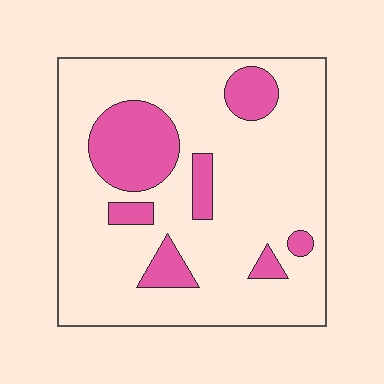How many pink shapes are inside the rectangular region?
7.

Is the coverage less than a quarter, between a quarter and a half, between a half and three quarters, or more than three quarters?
Less than a quarter.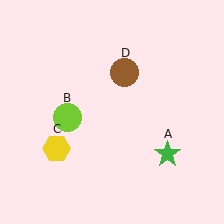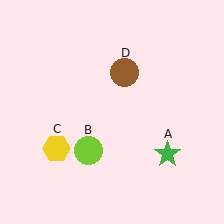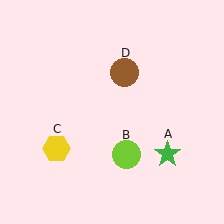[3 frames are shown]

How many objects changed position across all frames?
1 object changed position: lime circle (object B).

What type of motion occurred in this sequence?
The lime circle (object B) rotated counterclockwise around the center of the scene.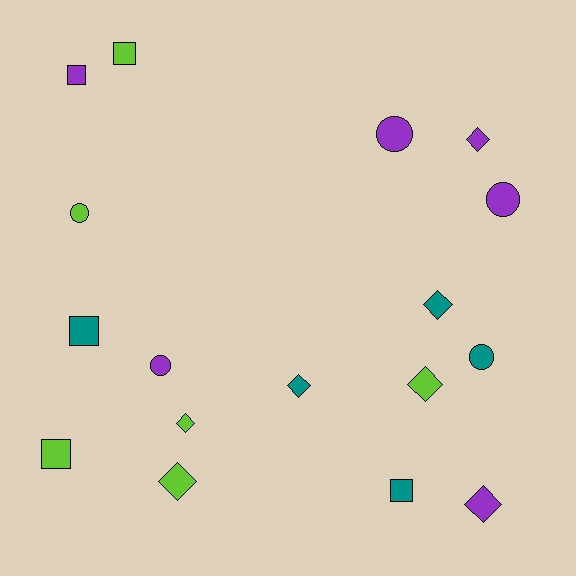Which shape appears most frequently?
Diamond, with 7 objects.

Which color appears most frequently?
Purple, with 6 objects.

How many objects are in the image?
There are 17 objects.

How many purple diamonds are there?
There are 2 purple diamonds.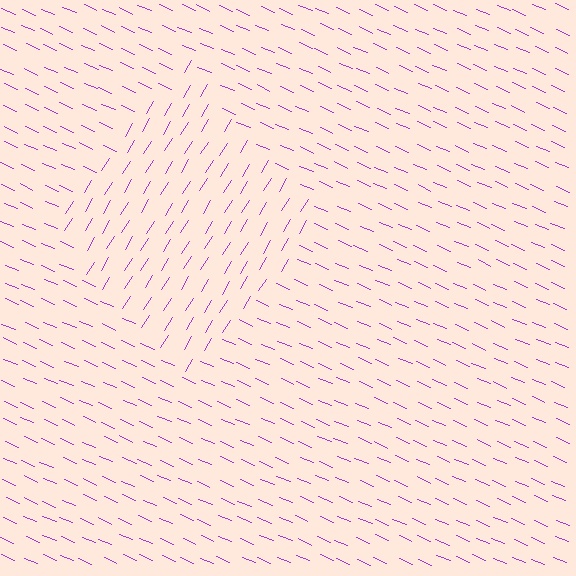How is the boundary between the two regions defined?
The boundary is defined purely by a change in line orientation (approximately 82 degrees difference). All lines are the same color and thickness.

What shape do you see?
I see a diamond.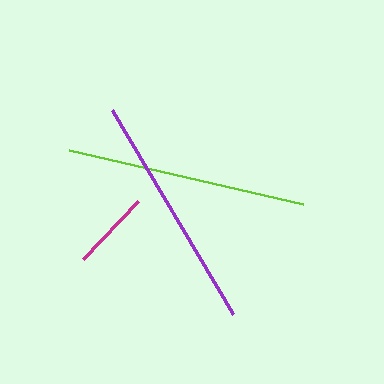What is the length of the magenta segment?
The magenta segment is approximately 80 pixels long.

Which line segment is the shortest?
The magenta line is the shortest at approximately 80 pixels.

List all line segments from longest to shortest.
From longest to shortest: lime, purple, magenta.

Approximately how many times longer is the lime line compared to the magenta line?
The lime line is approximately 3.0 times the length of the magenta line.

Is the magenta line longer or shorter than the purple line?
The purple line is longer than the magenta line.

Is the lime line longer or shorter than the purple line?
The lime line is longer than the purple line.